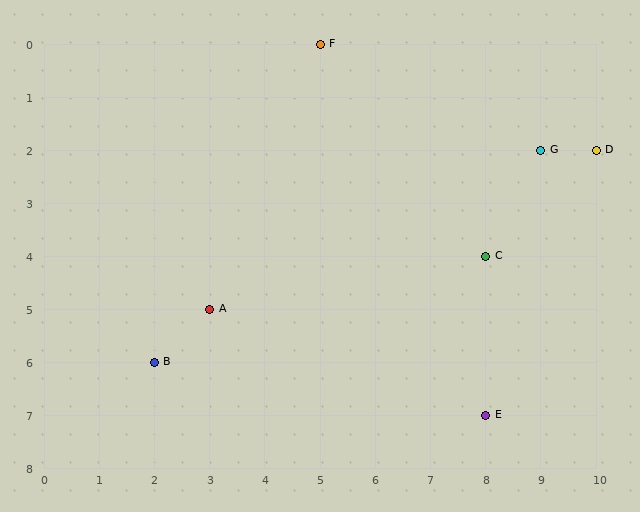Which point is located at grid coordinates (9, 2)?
Point G is at (9, 2).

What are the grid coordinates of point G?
Point G is at grid coordinates (9, 2).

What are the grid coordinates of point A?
Point A is at grid coordinates (3, 5).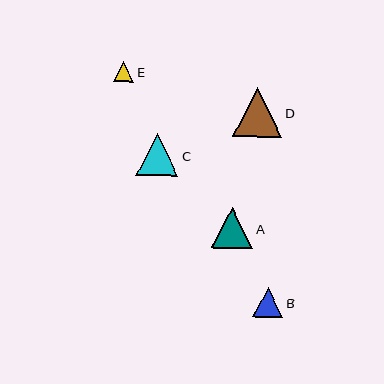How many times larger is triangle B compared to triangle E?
Triangle B is approximately 1.5 times the size of triangle E.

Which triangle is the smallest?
Triangle E is the smallest with a size of approximately 20 pixels.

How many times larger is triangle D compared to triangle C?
Triangle D is approximately 1.1 times the size of triangle C.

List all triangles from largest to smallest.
From largest to smallest: D, C, A, B, E.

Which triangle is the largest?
Triangle D is the largest with a size of approximately 49 pixels.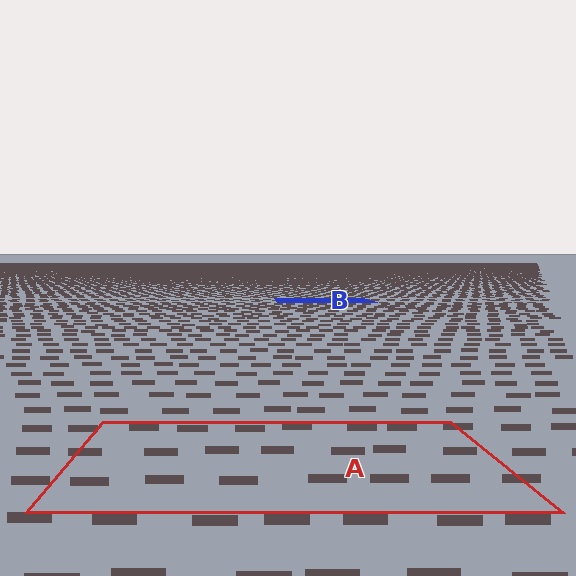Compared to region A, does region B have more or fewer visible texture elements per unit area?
Region B has more texture elements per unit area — they are packed more densely because it is farther away.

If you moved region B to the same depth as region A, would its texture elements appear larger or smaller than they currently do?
They would appear larger. At a closer depth, the same texture elements are projected at a bigger on-screen size.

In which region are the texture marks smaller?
The texture marks are smaller in region B, because it is farther away.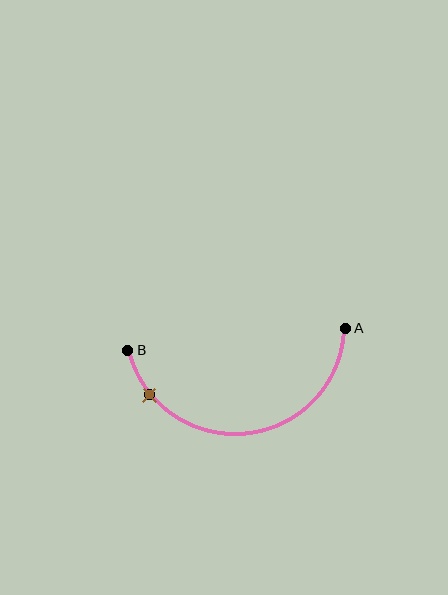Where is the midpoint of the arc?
The arc midpoint is the point on the curve farthest from the straight line joining A and B. It sits below that line.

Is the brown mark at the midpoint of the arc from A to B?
No. The brown mark lies on the arc but is closer to endpoint B. The arc midpoint would be at the point on the curve equidistant along the arc from both A and B.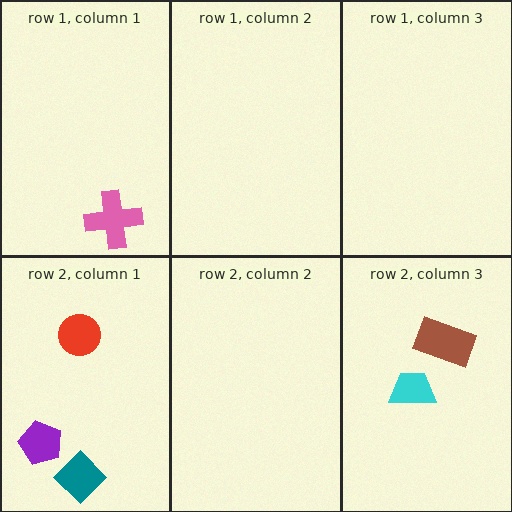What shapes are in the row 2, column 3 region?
The brown rectangle, the cyan trapezoid.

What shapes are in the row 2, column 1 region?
The teal diamond, the red circle, the purple pentagon.